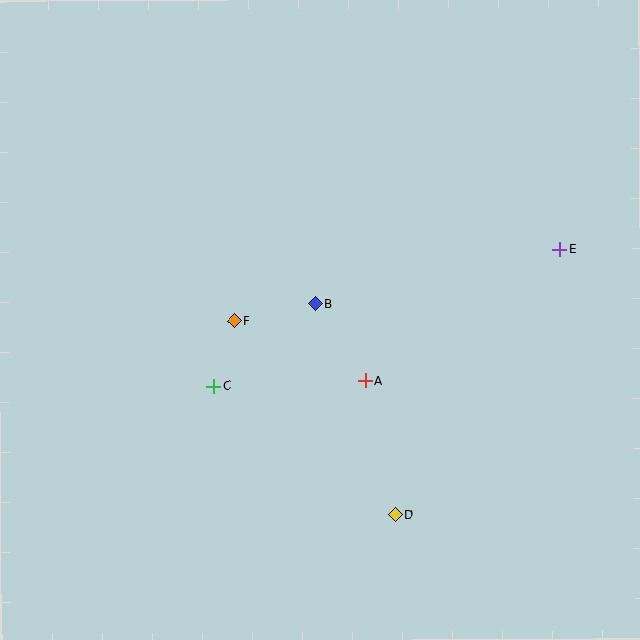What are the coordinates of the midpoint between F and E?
The midpoint between F and E is at (397, 285).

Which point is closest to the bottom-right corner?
Point D is closest to the bottom-right corner.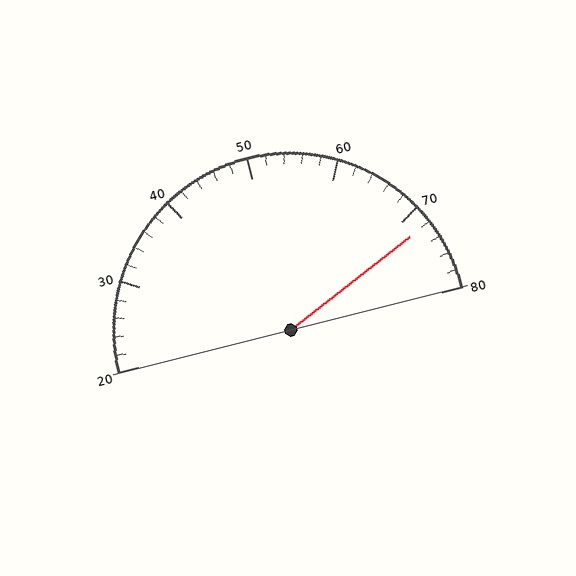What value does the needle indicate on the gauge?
The needle indicates approximately 72.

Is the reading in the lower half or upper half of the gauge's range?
The reading is in the upper half of the range (20 to 80).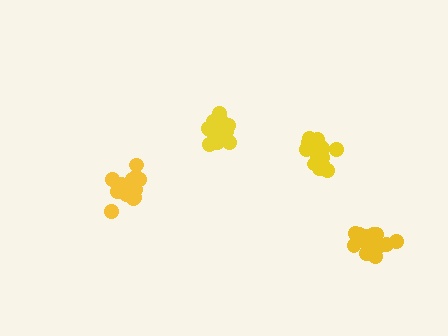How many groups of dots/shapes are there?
There are 4 groups.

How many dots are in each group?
Group 1: 14 dots, Group 2: 15 dots, Group 3: 16 dots, Group 4: 18 dots (63 total).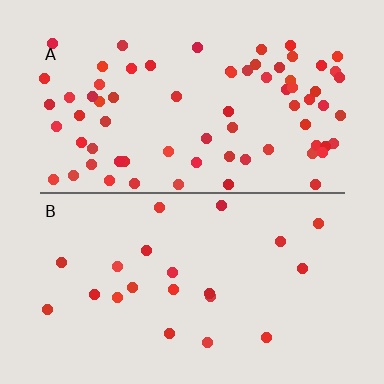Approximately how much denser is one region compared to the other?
Approximately 3.3× — region A over region B.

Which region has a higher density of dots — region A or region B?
A (the top).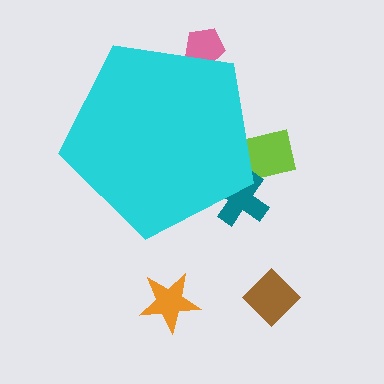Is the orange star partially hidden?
No, the orange star is fully visible.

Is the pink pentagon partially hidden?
Yes, the pink pentagon is partially hidden behind the cyan pentagon.